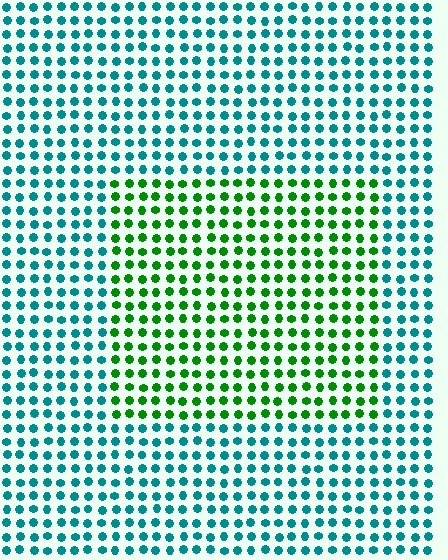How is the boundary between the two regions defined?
The boundary is defined purely by a slight shift in hue (about 57 degrees). Spacing, size, and orientation are identical on both sides.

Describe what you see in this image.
The image is filled with small teal elements in a uniform arrangement. A rectangle-shaped region is visible where the elements are tinted to a slightly different hue, forming a subtle color boundary.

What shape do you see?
I see a rectangle.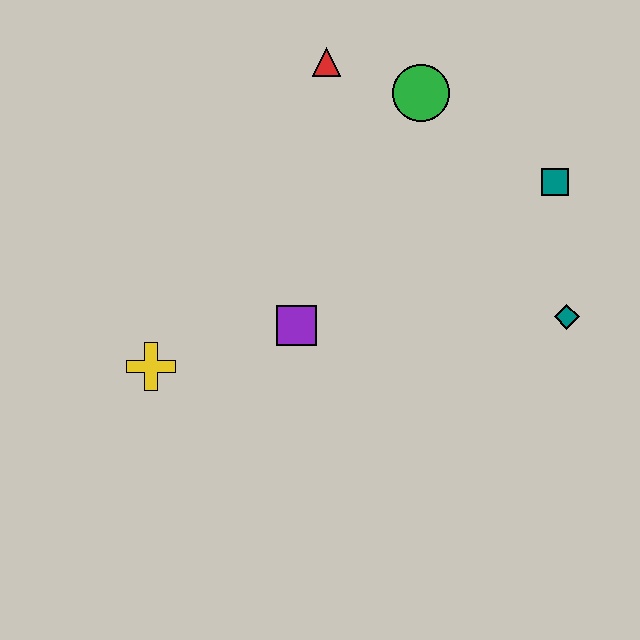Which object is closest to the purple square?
The yellow cross is closest to the purple square.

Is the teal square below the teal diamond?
No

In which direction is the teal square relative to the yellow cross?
The teal square is to the right of the yellow cross.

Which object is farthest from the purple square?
The teal square is farthest from the purple square.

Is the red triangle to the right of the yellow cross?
Yes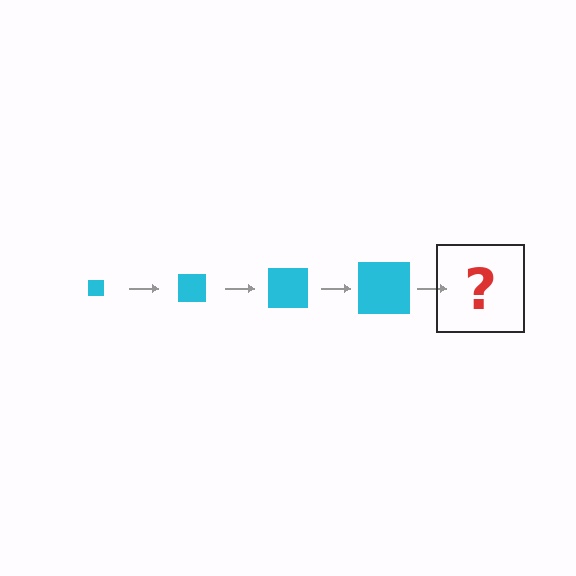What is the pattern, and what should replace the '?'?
The pattern is that the square gets progressively larger each step. The '?' should be a cyan square, larger than the previous one.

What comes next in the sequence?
The next element should be a cyan square, larger than the previous one.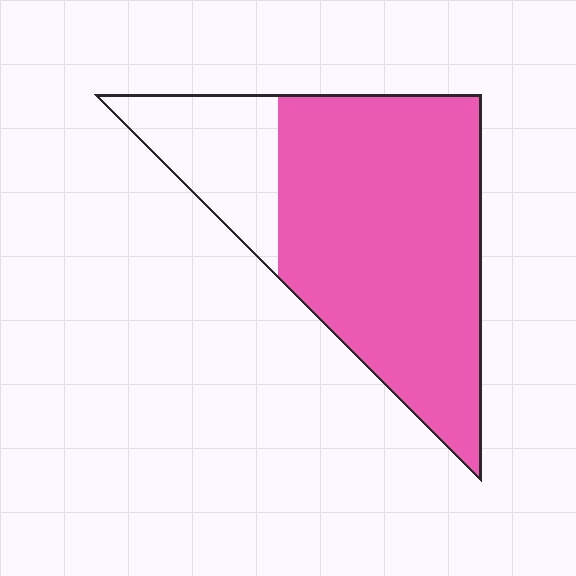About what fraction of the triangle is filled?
About three quarters (3/4).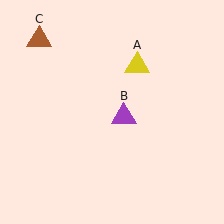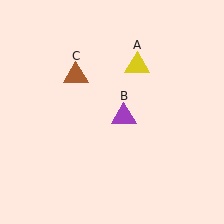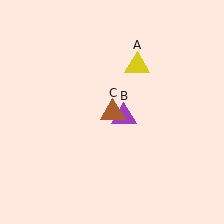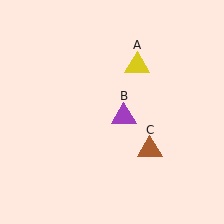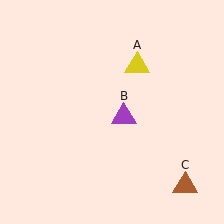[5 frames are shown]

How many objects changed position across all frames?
1 object changed position: brown triangle (object C).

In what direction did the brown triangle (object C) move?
The brown triangle (object C) moved down and to the right.